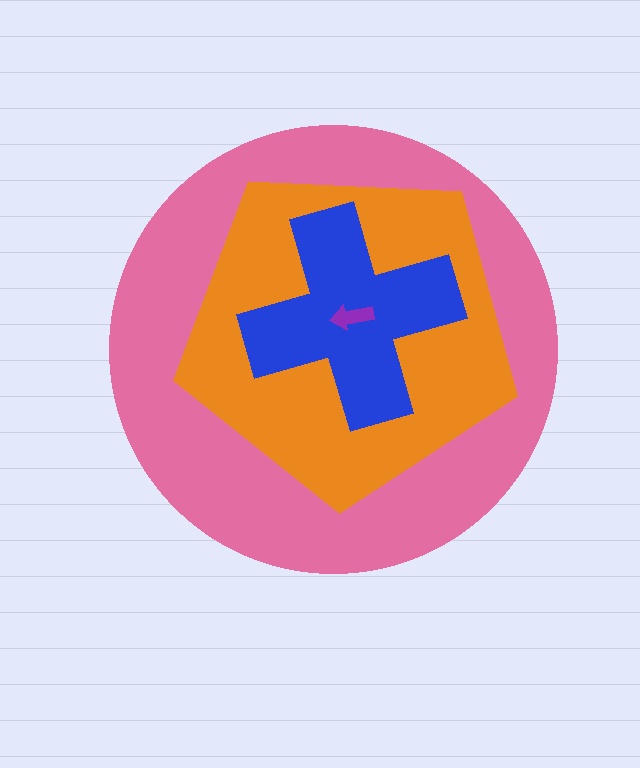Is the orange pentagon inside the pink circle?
Yes.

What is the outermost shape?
The pink circle.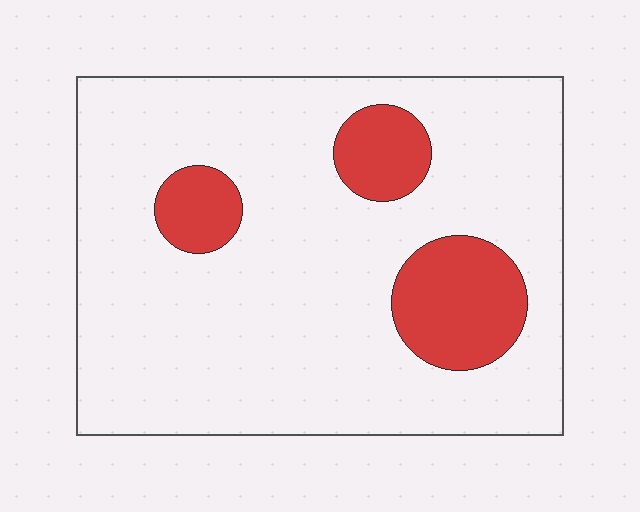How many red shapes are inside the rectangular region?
3.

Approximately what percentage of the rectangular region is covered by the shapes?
Approximately 15%.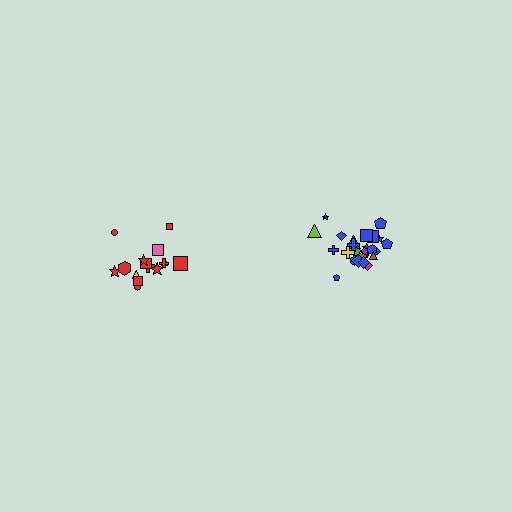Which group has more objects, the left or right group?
The right group.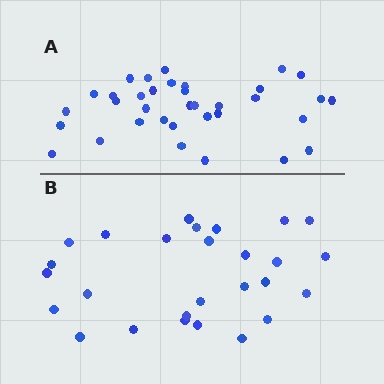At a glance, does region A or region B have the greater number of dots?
Region A (the top region) has more dots.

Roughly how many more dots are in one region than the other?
Region A has roughly 8 or so more dots than region B.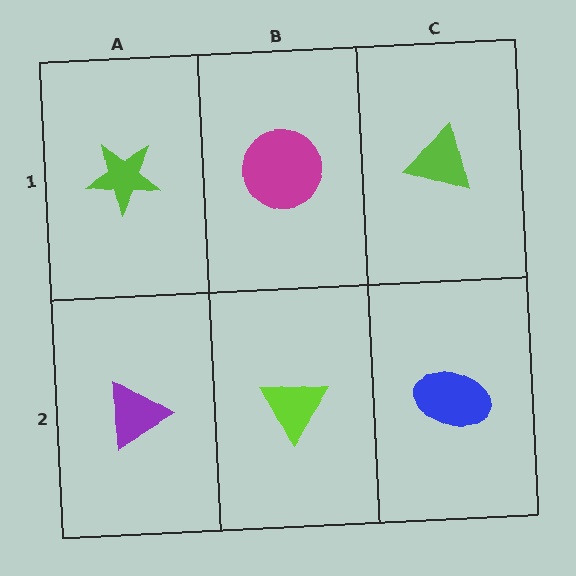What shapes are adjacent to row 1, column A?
A purple triangle (row 2, column A), a magenta circle (row 1, column B).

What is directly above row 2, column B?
A magenta circle.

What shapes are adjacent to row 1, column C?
A blue ellipse (row 2, column C), a magenta circle (row 1, column B).